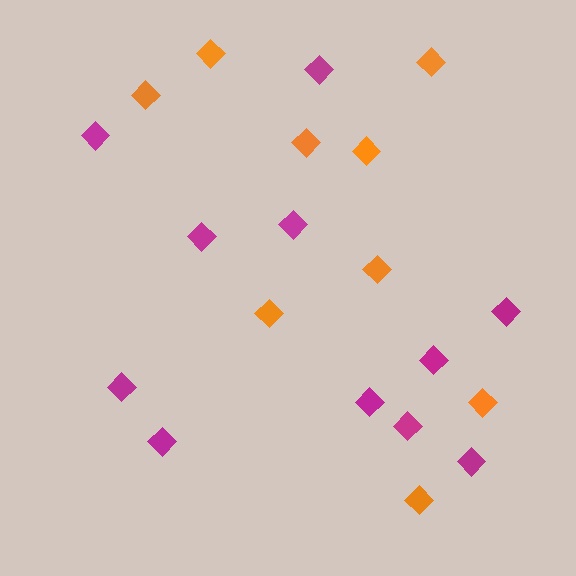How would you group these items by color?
There are 2 groups: one group of orange diamonds (9) and one group of magenta diamonds (11).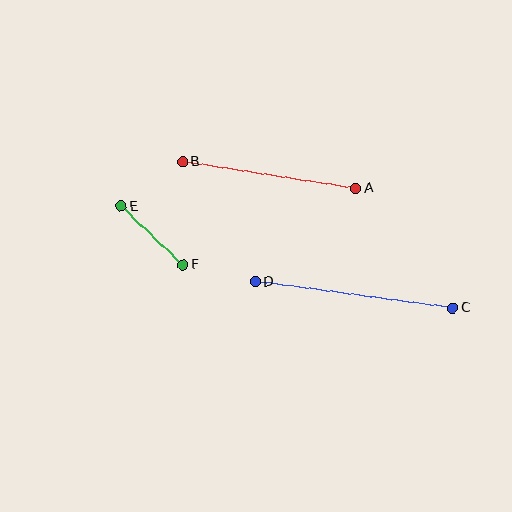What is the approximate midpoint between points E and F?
The midpoint is at approximately (152, 235) pixels.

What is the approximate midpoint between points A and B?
The midpoint is at approximately (269, 175) pixels.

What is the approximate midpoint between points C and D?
The midpoint is at approximately (354, 295) pixels.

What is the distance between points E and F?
The distance is approximately 86 pixels.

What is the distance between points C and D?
The distance is approximately 199 pixels.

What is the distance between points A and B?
The distance is approximately 175 pixels.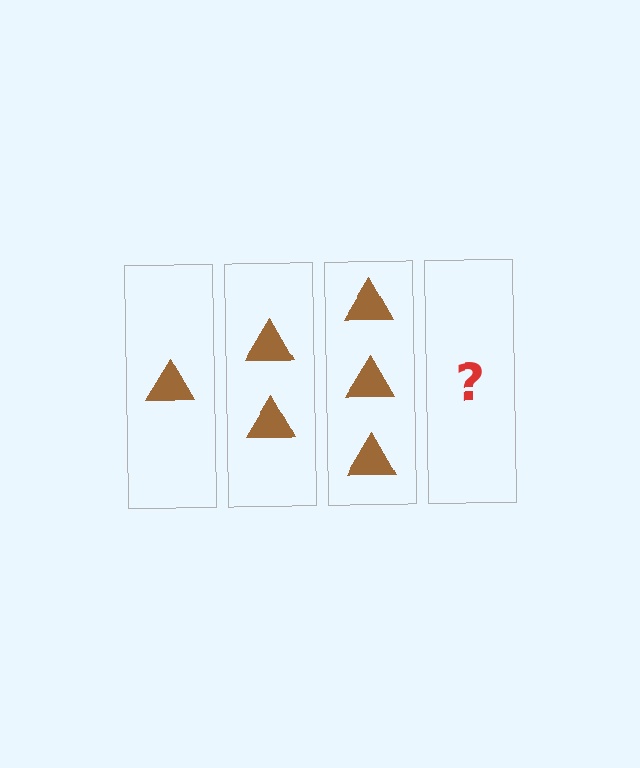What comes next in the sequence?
The next element should be 4 triangles.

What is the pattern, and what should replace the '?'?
The pattern is that each step adds one more triangle. The '?' should be 4 triangles.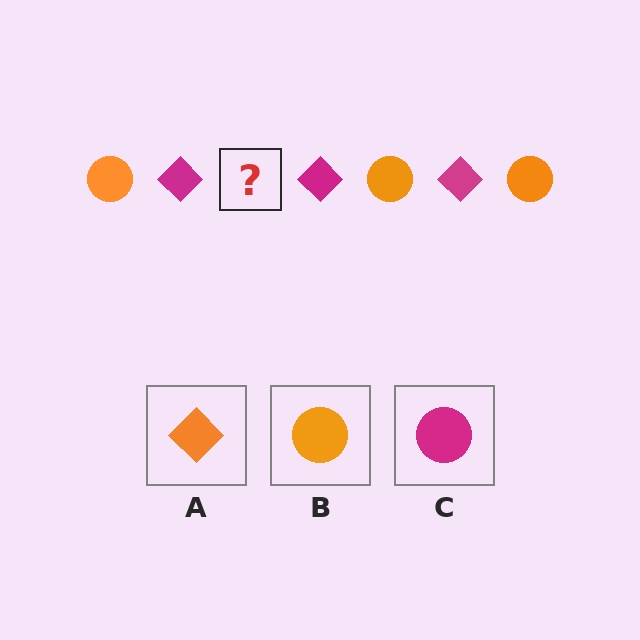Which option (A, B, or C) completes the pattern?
B.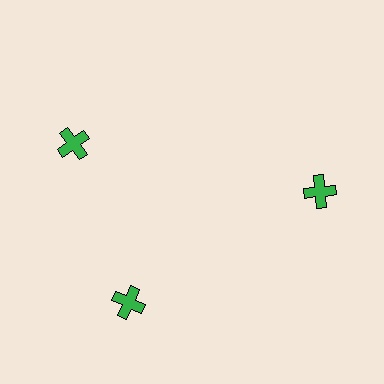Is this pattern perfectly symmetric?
No. The 3 green crosses are arranged in a ring, but one element near the 11 o'clock position is rotated out of alignment along the ring, breaking the 3-fold rotational symmetry.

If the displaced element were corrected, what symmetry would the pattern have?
It would have 3-fold rotational symmetry — the pattern would map onto itself every 120 degrees.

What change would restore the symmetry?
The symmetry would be restored by rotating it back into even spacing with its neighbors so that all 3 crosses sit at equal angles and equal distance from the center.